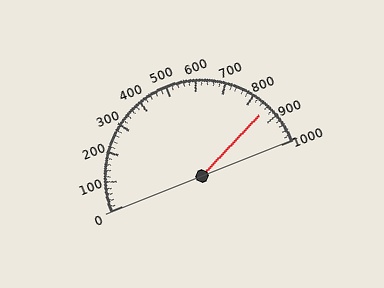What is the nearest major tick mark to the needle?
The nearest major tick mark is 900.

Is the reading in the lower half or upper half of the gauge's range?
The reading is in the upper half of the range (0 to 1000).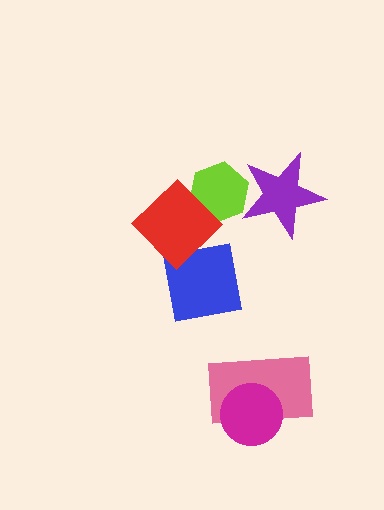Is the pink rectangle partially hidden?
Yes, it is partially covered by another shape.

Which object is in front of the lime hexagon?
The red diamond is in front of the lime hexagon.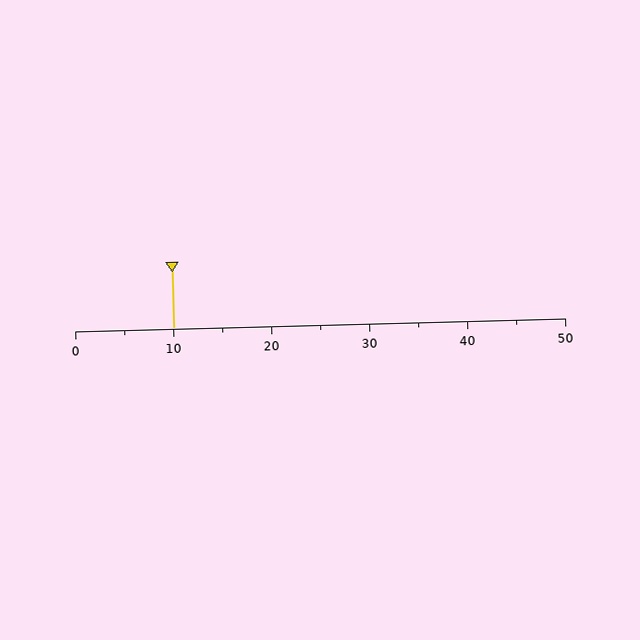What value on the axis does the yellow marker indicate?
The marker indicates approximately 10.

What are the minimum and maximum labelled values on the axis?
The axis runs from 0 to 50.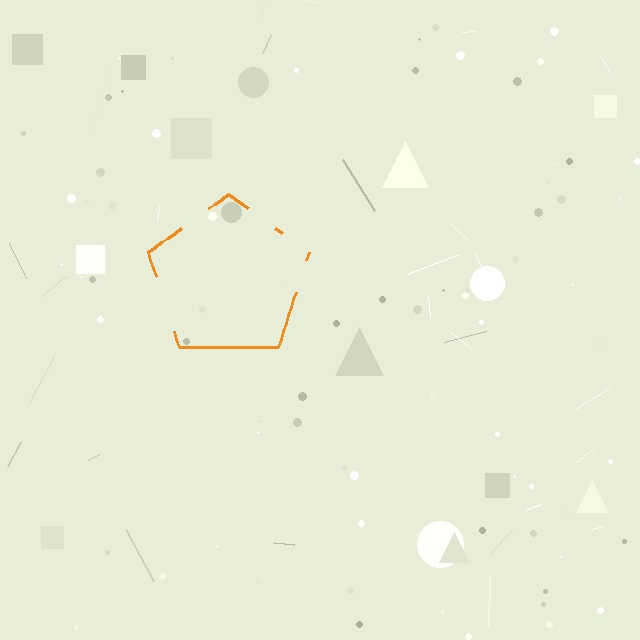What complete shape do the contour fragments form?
The contour fragments form a pentagon.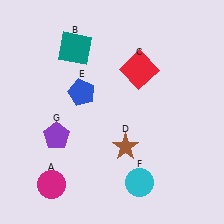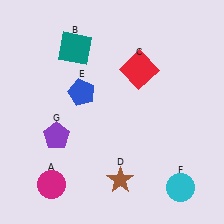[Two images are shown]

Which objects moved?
The objects that moved are: the brown star (D), the cyan circle (F).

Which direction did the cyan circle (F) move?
The cyan circle (F) moved right.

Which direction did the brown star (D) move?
The brown star (D) moved down.